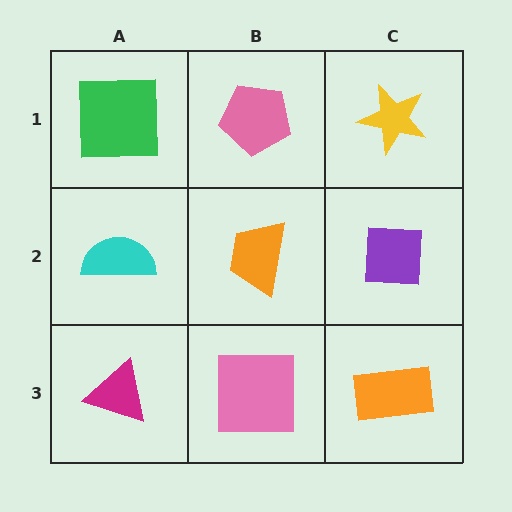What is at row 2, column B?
An orange trapezoid.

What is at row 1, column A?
A green square.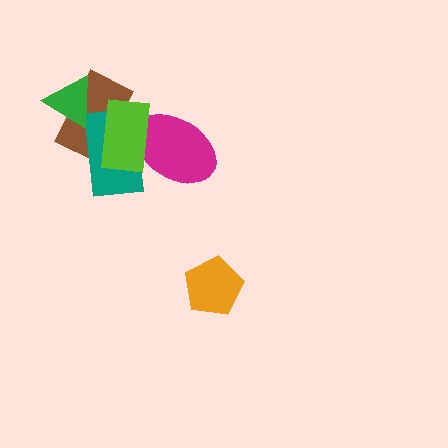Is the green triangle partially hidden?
No, no other shape covers it.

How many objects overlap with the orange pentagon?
0 objects overlap with the orange pentagon.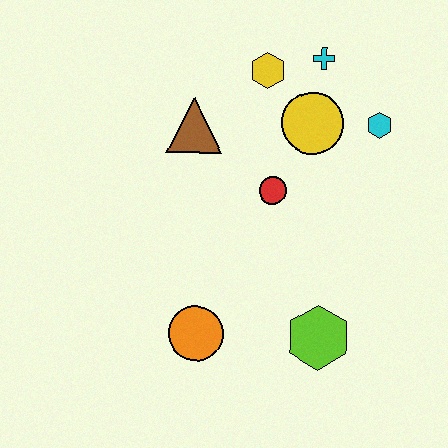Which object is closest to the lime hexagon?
The orange circle is closest to the lime hexagon.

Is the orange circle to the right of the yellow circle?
No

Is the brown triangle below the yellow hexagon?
Yes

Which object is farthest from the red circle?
The orange circle is farthest from the red circle.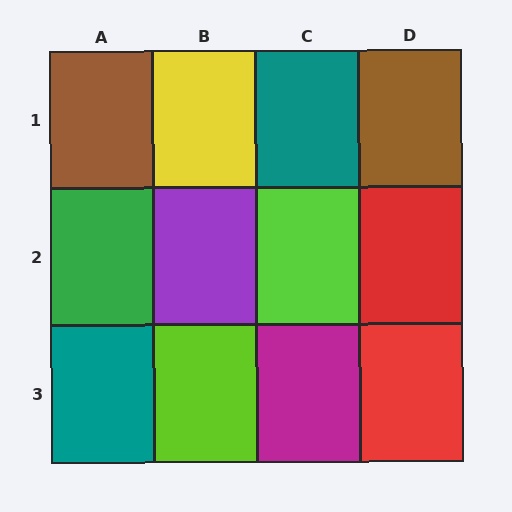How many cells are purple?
1 cell is purple.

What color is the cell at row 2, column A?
Green.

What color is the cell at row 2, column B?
Purple.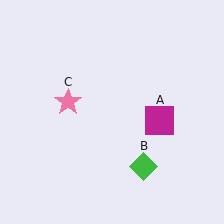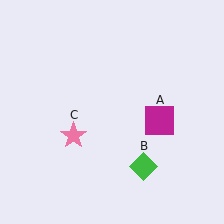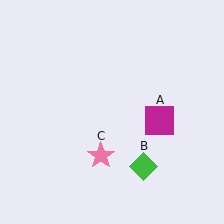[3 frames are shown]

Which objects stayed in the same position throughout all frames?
Magenta square (object A) and green diamond (object B) remained stationary.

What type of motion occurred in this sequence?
The pink star (object C) rotated counterclockwise around the center of the scene.